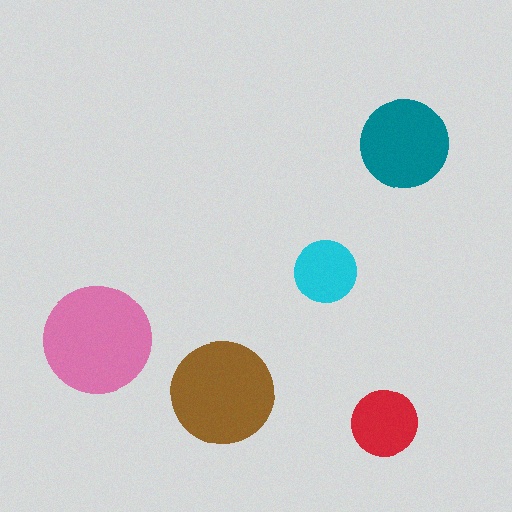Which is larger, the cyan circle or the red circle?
The red one.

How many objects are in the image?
There are 5 objects in the image.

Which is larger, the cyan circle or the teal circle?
The teal one.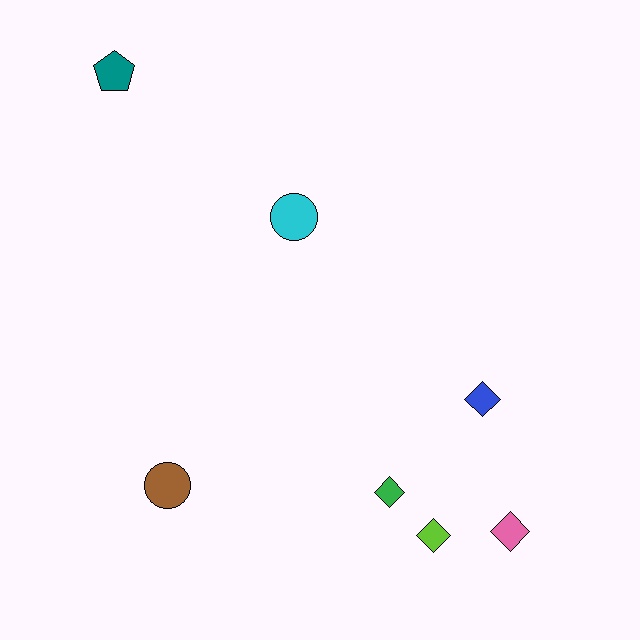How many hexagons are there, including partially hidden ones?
There are no hexagons.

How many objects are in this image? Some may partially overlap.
There are 7 objects.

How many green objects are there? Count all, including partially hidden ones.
There is 1 green object.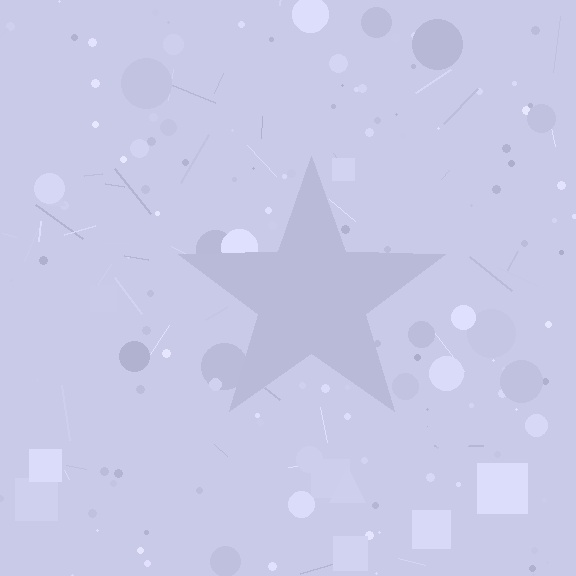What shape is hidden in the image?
A star is hidden in the image.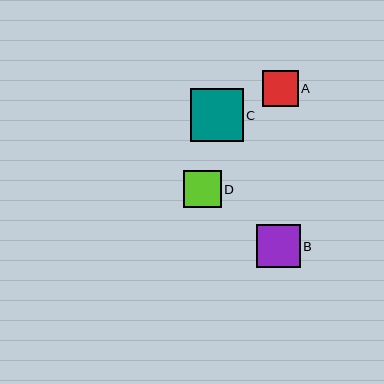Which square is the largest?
Square C is the largest with a size of approximately 53 pixels.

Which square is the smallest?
Square A is the smallest with a size of approximately 36 pixels.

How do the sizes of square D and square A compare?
Square D and square A are approximately the same size.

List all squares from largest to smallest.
From largest to smallest: C, B, D, A.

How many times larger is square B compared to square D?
Square B is approximately 1.2 times the size of square D.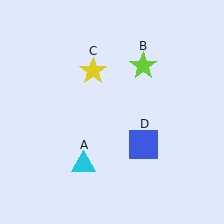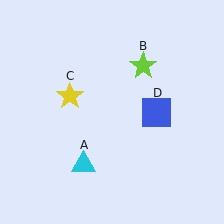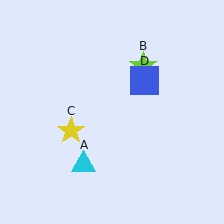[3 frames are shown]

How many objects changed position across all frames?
2 objects changed position: yellow star (object C), blue square (object D).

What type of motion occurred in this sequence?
The yellow star (object C), blue square (object D) rotated counterclockwise around the center of the scene.